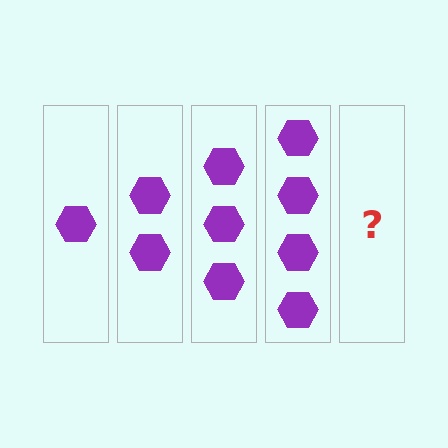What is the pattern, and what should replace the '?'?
The pattern is that each step adds one more hexagon. The '?' should be 5 hexagons.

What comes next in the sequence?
The next element should be 5 hexagons.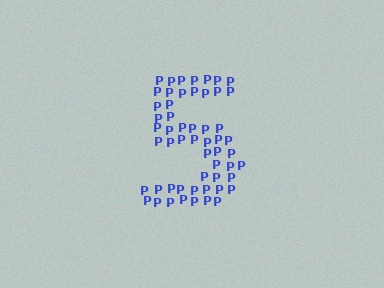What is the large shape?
The large shape is the digit 5.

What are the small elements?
The small elements are letter P's.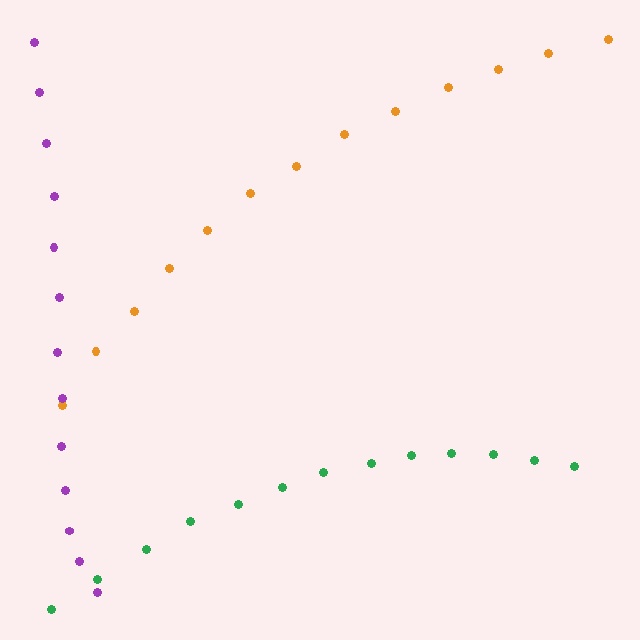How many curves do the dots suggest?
There are 3 distinct paths.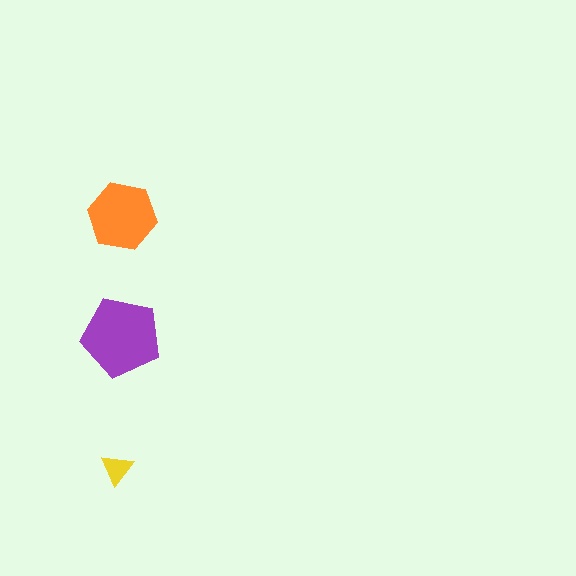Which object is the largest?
The purple pentagon.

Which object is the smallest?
The yellow triangle.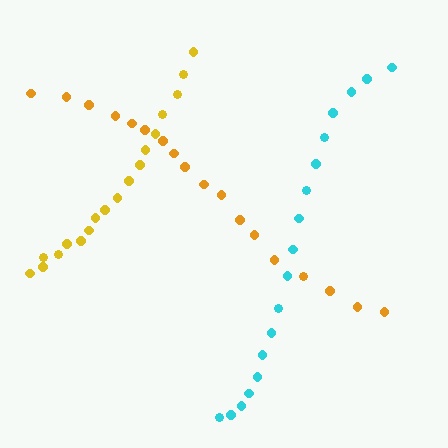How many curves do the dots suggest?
There are 3 distinct paths.